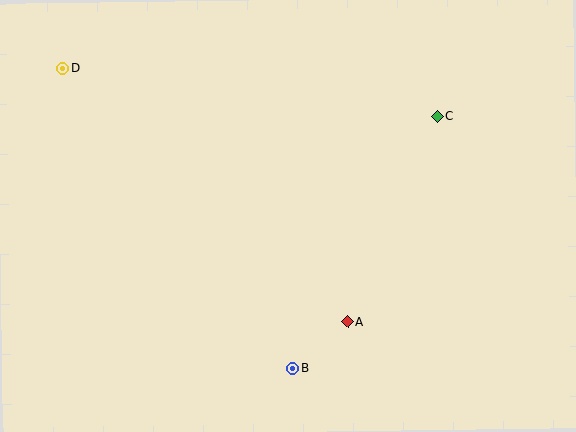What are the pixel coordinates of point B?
Point B is at (293, 368).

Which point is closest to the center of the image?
Point A at (348, 322) is closest to the center.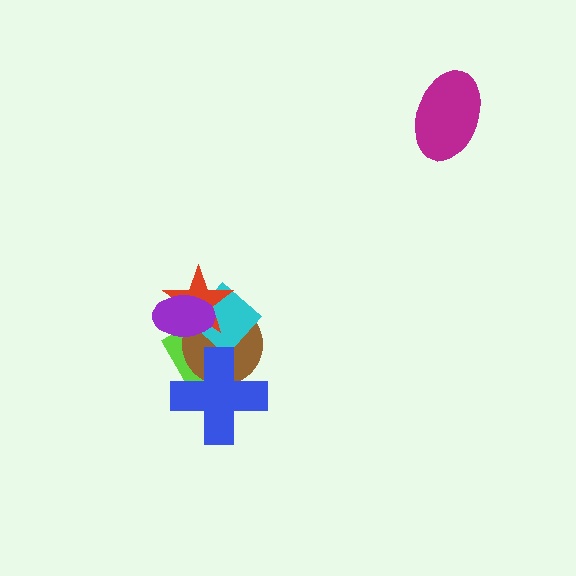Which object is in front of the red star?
The purple ellipse is in front of the red star.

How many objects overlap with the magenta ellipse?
0 objects overlap with the magenta ellipse.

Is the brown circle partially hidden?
Yes, it is partially covered by another shape.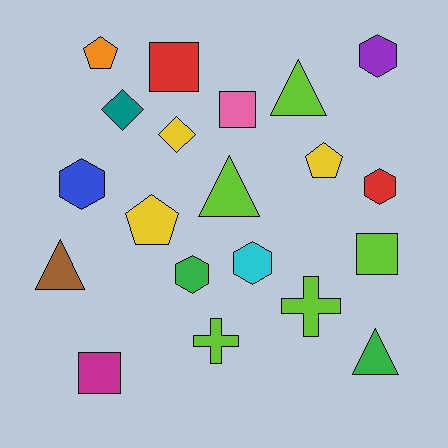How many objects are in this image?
There are 20 objects.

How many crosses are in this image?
There are 2 crosses.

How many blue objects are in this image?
There is 1 blue object.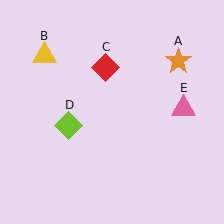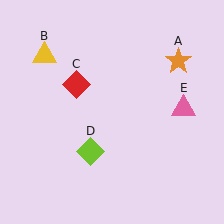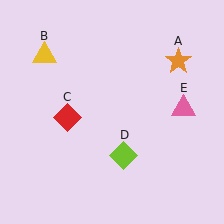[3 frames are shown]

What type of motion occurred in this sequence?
The red diamond (object C), lime diamond (object D) rotated counterclockwise around the center of the scene.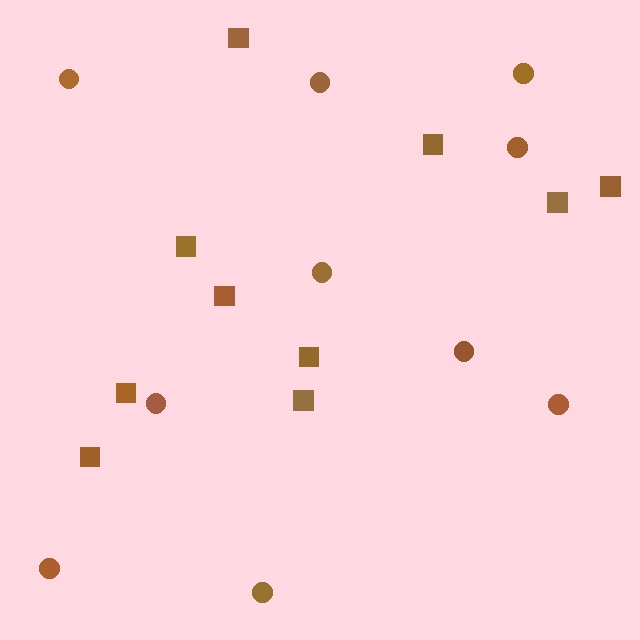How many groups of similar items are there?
There are 2 groups: one group of squares (10) and one group of circles (10).